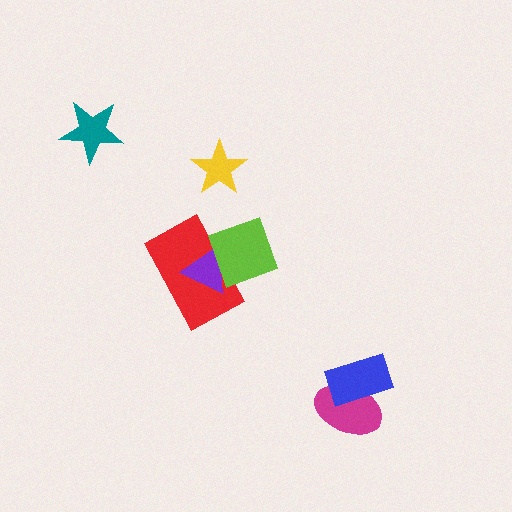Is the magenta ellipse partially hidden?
Yes, it is partially covered by another shape.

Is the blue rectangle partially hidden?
No, no other shape covers it.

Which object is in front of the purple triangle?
The lime square is in front of the purple triangle.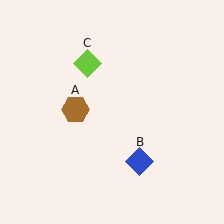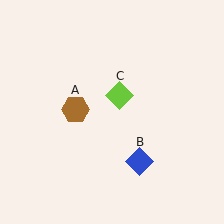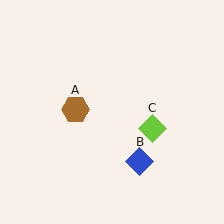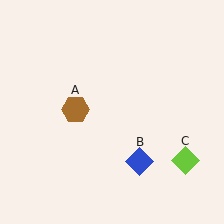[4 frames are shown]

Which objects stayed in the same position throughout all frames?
Brown hexagon (object A) and blue diamond (object B) remained stationary.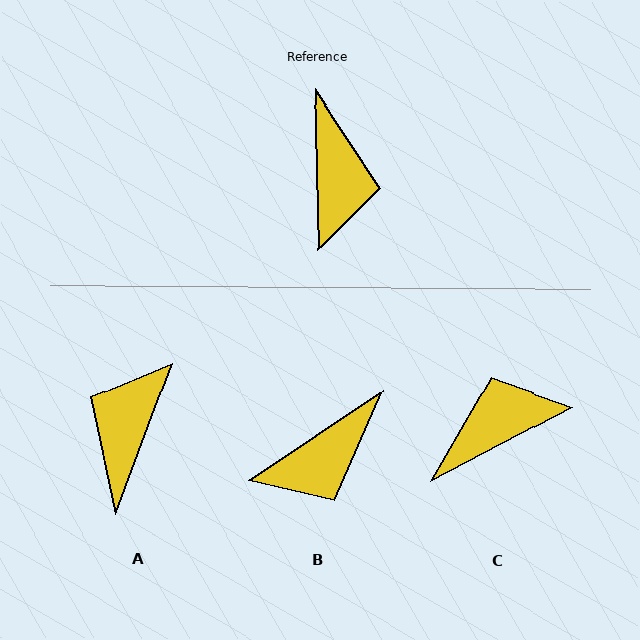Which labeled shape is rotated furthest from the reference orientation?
A, about 158 degrees away.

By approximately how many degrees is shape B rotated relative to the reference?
Approximately 57 degrees clockwise.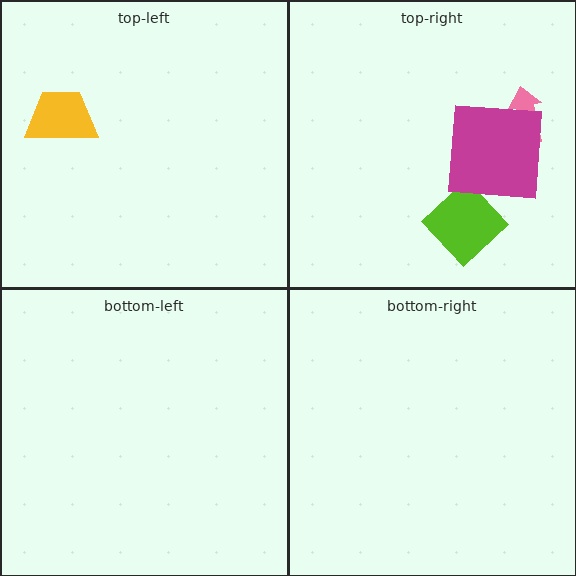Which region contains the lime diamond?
The top-right region.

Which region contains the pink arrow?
The top-right region.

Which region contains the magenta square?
The top-right region.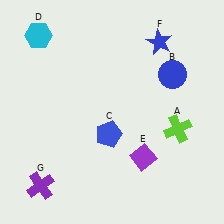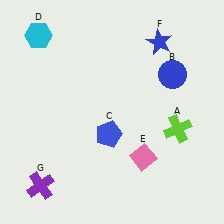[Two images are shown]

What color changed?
The diamond (E) changed from purple in Image 1 to pink in Image 2.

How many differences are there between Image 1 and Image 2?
There is 1 difference between the two images.